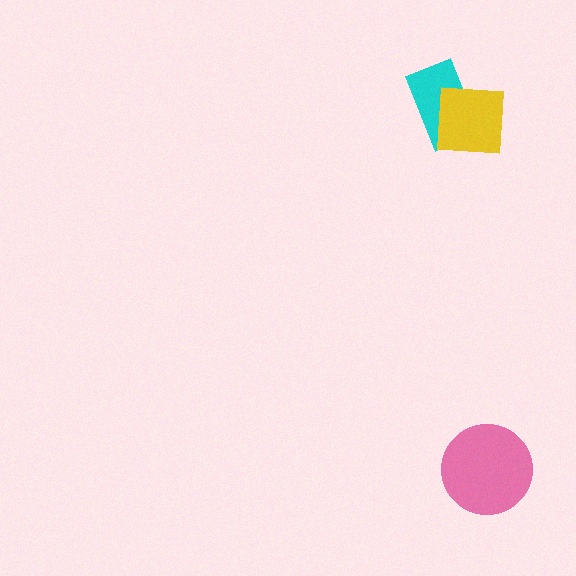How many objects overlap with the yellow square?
1 object overlaps with the yellow square.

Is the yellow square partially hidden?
No, no other shape covers it.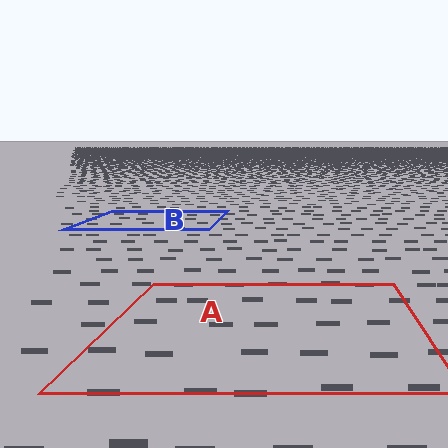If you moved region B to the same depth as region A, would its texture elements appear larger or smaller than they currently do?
They would appear larger. At a closer depth, the same texture elements are projected at a bigger on-screen size.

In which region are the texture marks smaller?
The texture marks are smaller in region B, because it is farther away.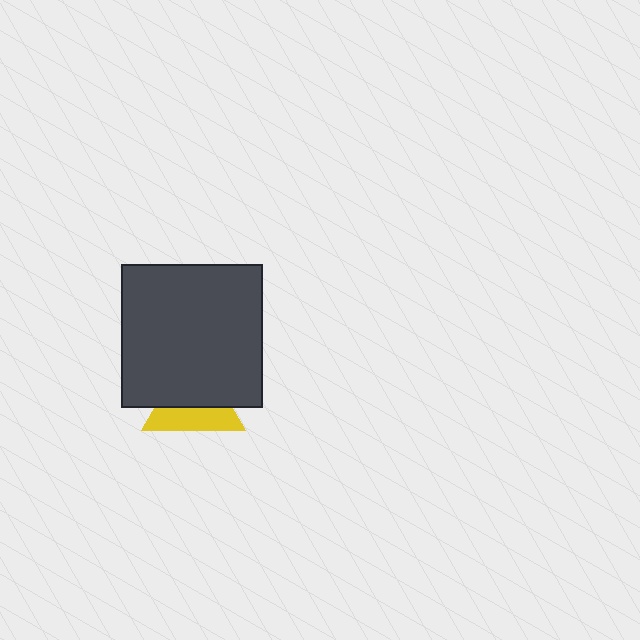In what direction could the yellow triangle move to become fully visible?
The yellow triangle could move down. That would shift it out from behind the dark gray rectangle entirely.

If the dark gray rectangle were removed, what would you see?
You would see the complete yellow triangle.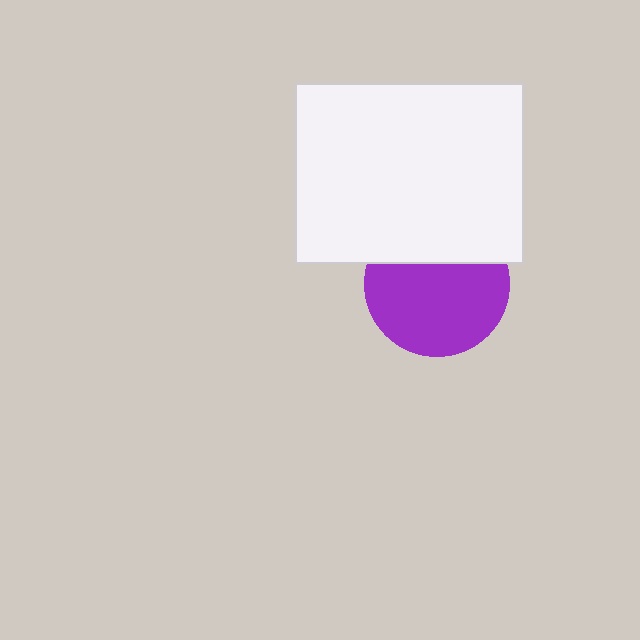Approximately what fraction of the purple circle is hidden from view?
Roughly 32% of the purple circle is hidden behind the white rectangle.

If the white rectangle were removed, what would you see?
You would see the complete purple circle.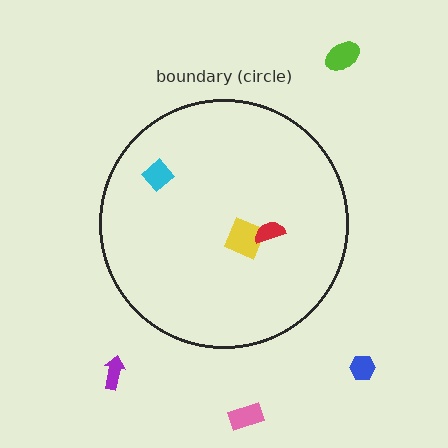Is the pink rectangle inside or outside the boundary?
Outside.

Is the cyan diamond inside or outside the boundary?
Inside.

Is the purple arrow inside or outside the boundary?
Outside.